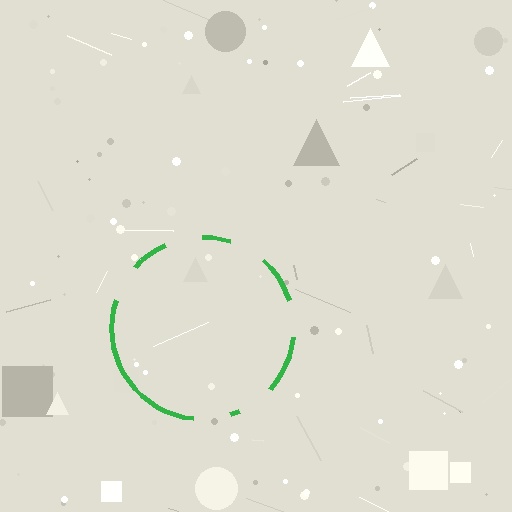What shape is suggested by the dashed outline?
The dashed outline suggests a circle.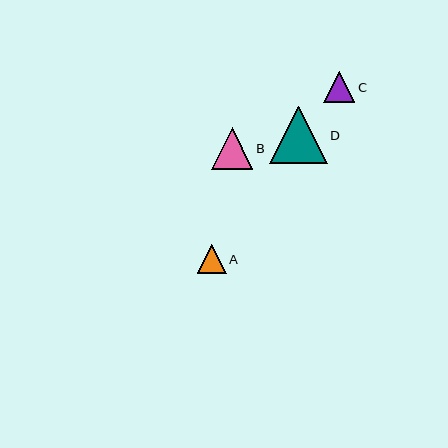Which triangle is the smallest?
Triangle A is the smallest with a size of approximately 29 pixels.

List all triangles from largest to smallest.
From largest to smallest: D, B, C, A.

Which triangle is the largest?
Triangle D is the largest with a size of approximately 58 pixels.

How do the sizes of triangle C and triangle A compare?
Triangle C and triangle A are approximately the same size.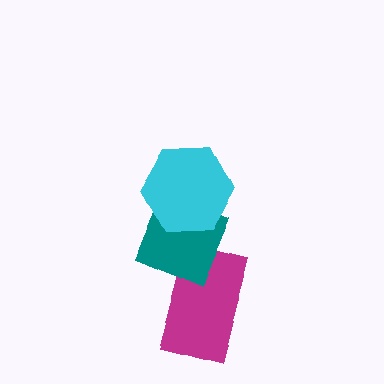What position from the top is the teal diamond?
The teal diamond is 2nd from the top.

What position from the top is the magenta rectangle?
The magenta rectangle is 3rd from the top.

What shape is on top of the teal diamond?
The cyan hexagon is on top of the teal diamond.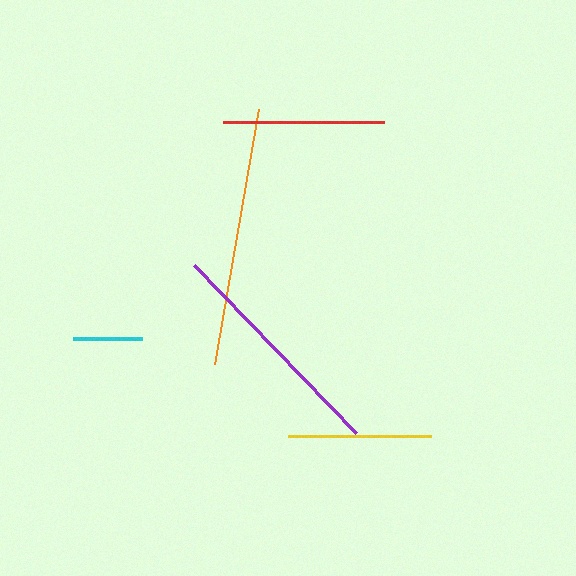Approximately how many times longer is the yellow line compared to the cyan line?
The yellow line is approximately 2.1 times the length of the cyan line.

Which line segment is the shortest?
The cyan line is the shortest at approximately 68 pixels.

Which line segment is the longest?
The orange line is the longest at approximately 258 pixels.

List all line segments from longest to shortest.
From longest to shortest: orange, purple, red, yellow, cyan.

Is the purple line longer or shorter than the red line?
The purple line is longer than the red line.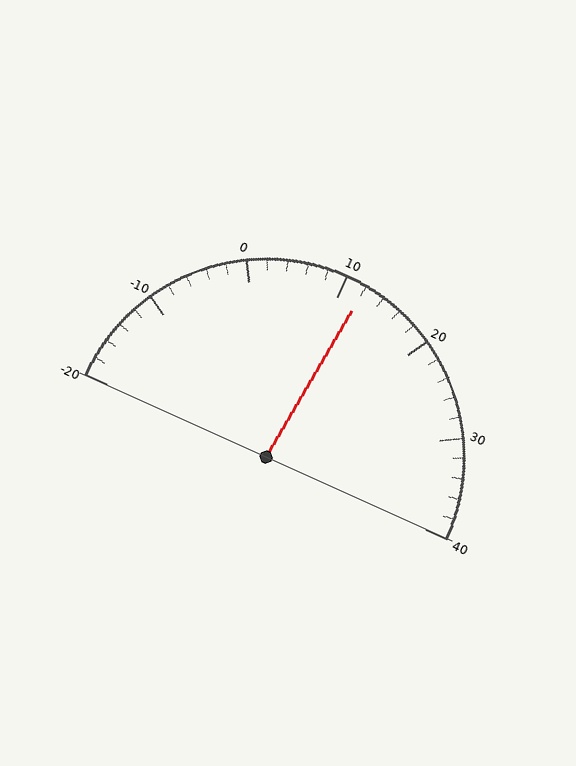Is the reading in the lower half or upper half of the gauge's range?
The reading is in the upper half of the range (-20 to 40).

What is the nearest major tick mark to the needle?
The nearest major tick mark is 10.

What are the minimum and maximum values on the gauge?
The gauge ranges from -20 to 40.